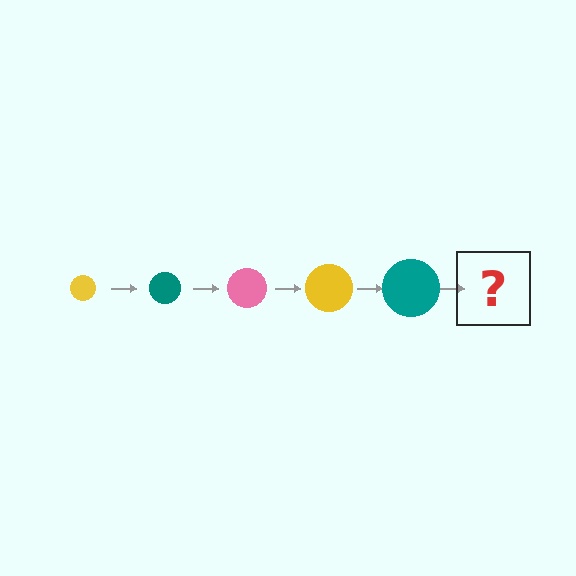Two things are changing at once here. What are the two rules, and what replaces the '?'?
The two rules are that the circle grows larger each step and the color cycles through yellow, teal, and pink. The '?' should be a pink circle, larger than the previous one.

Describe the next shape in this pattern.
It should be a pink circle, larger than the previous one.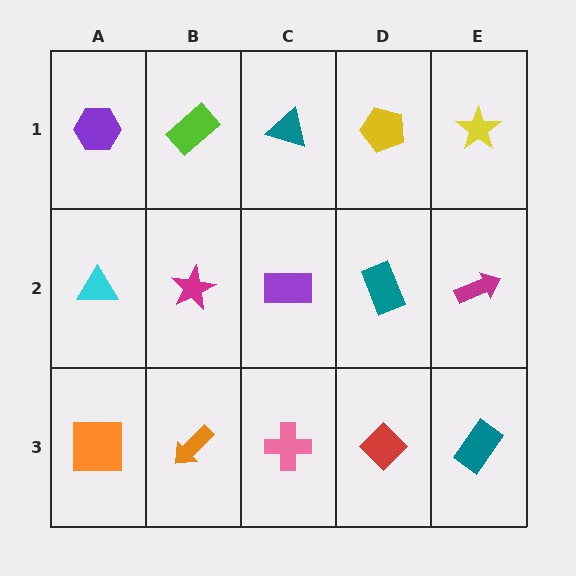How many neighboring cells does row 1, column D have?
3.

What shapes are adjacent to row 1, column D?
A teal rectangle (row 2, column D), a teal triangle (row 1, column C), a yellow star (row 1, column E).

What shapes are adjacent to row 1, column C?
A purple rectangle (row 2, column C), a lime rectangle (row 1, column B), a yellow pentagon (row 1, column D).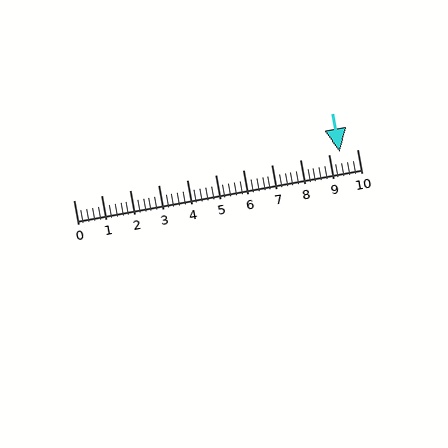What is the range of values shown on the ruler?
The ruler shows values from 0 to 10.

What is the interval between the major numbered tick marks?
The major tick marks are spaced 1 units apart.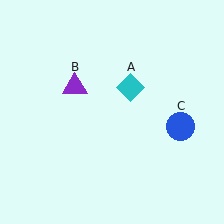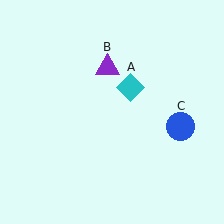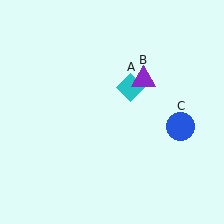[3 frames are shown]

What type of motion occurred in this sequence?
The purple triangle (object B) rotated clockwise around the center of the scene.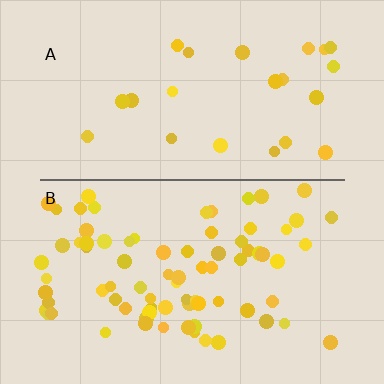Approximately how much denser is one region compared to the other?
Approximately 3.3× — region B over region A.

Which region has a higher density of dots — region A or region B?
B (the bottom).